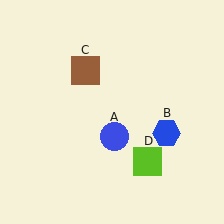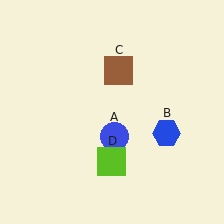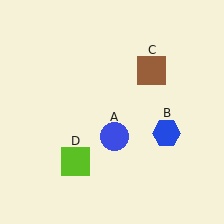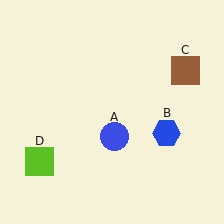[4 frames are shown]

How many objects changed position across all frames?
2 objects changed position: brown square (object C), lime square (object D).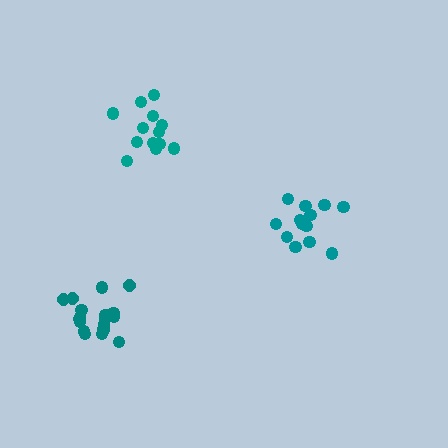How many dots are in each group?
Group 1: 13 dots, Group 2: 13 dots, Group 3: 19 dots (45 total).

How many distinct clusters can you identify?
There are 3 distinct clusters.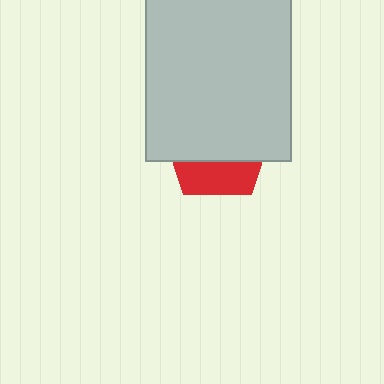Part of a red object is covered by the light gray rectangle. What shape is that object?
It is a pentagon.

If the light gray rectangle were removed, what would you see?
You would see the complete red pentagon.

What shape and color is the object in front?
The object in front is a light gray rectangle.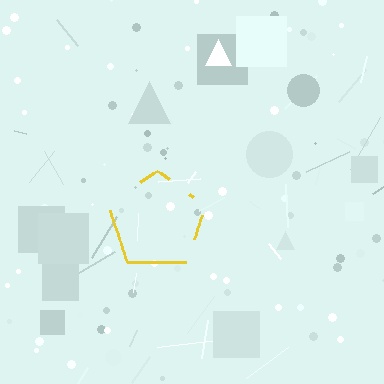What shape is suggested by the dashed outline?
The dashed outline suggests a pentagon.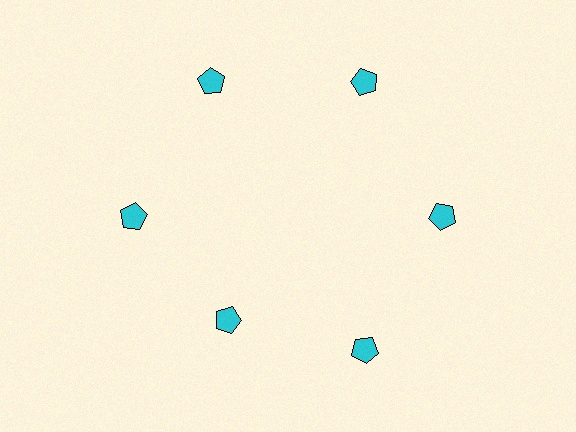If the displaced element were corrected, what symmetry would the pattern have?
It would have 6-fold rotational symmetry — the pattern would map onto itself every 60 degrees.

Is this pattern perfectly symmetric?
No. The 6 cyan pentagons are arranged in a ring, but one element near the 7 o'clock position is pulled inward toward the center, breaking the 6-fold rotational symmetry.